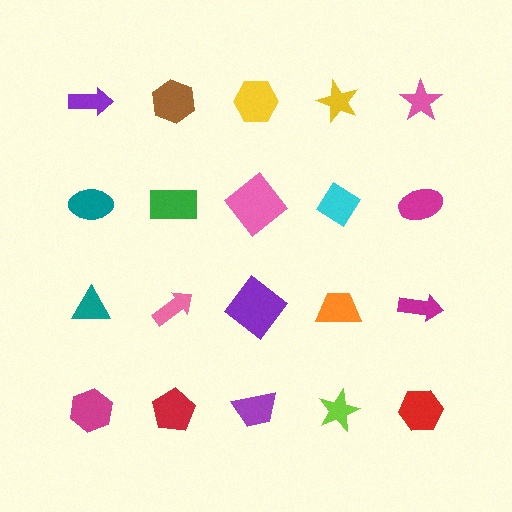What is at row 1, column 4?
A yellow star.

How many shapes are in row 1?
5 shapes.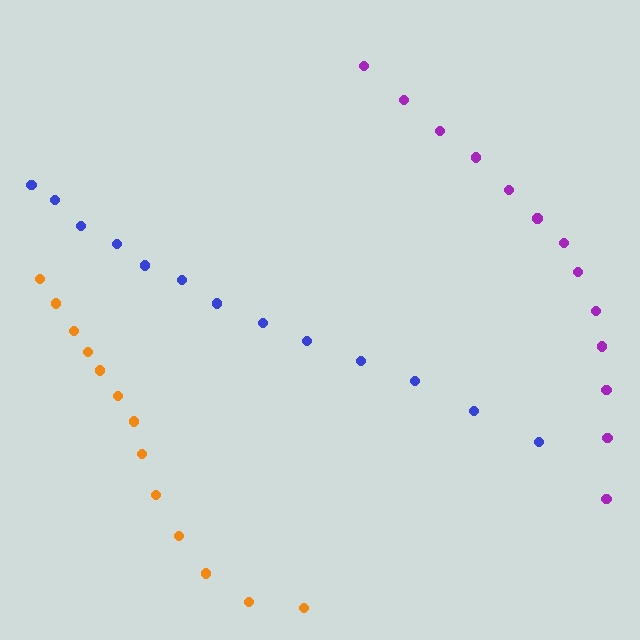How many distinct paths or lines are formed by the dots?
There are 3 distinct paths.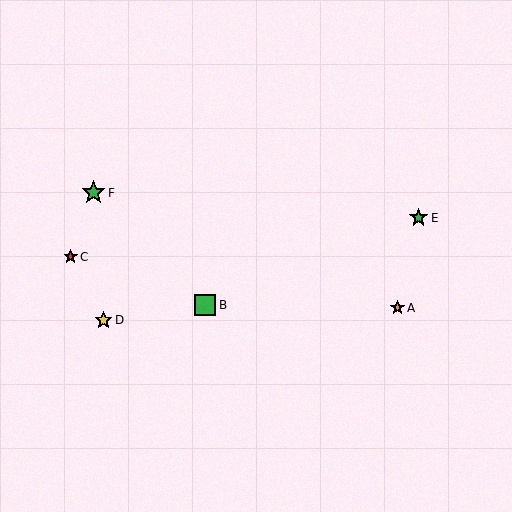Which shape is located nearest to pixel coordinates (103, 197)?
The green star (labeled F) at (93, 193) is nearest to that location.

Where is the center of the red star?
The center of the red star is at (71, 257).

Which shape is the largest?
The green star (labeled F) is the largest.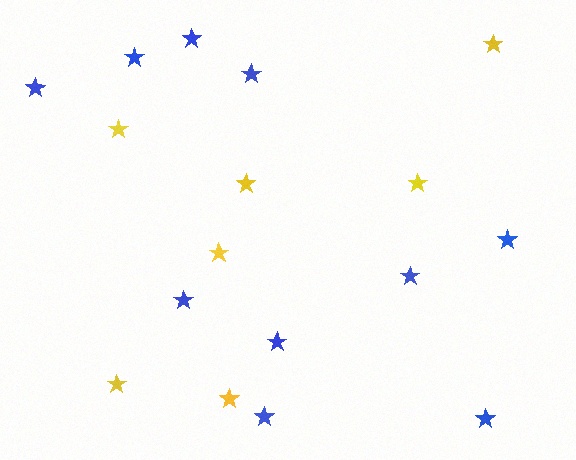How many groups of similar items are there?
There are 2 groups: one group of yellow stars (7) and one group of blue stars (10).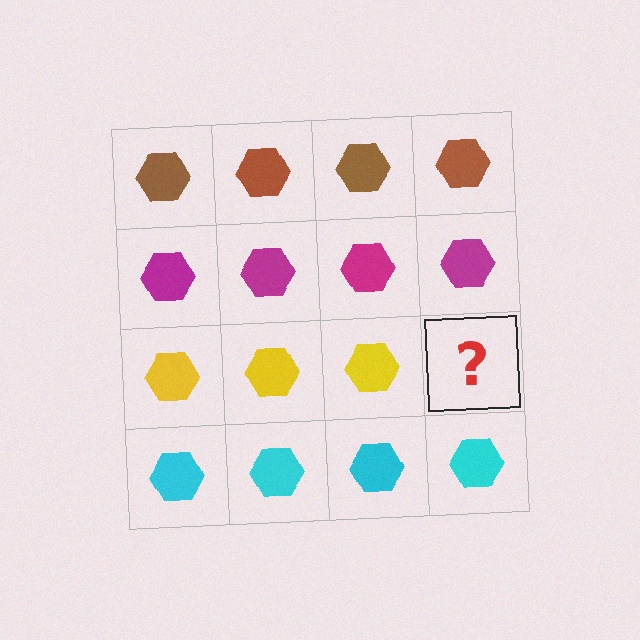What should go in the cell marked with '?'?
The missing cell should contain a yellow hexagon.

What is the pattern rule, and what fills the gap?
The rule is that each row has a consistent color. The gap should be filled with a yellow hexagon.